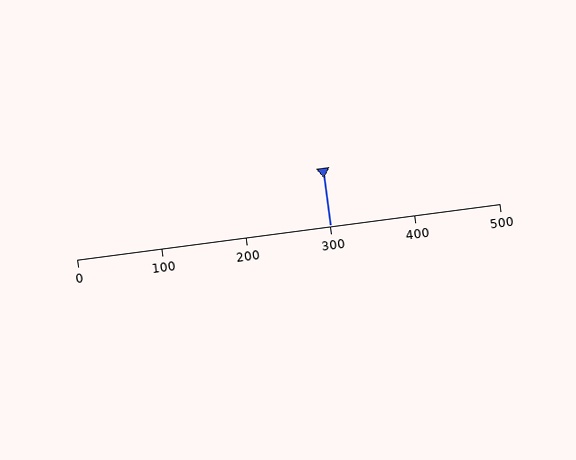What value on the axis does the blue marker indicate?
The marker indicates approximately 300.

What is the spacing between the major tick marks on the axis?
The major ticks are spaced 100 apart.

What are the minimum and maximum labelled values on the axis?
The axis runs from 0 to 500.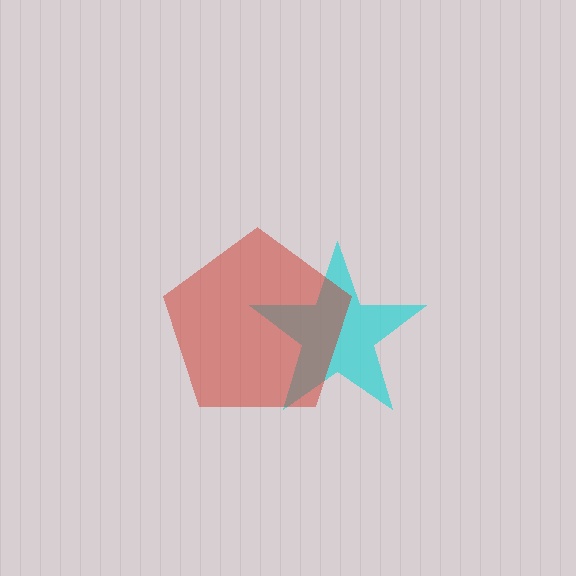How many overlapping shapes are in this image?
There are 2 overlapping shapes in the image.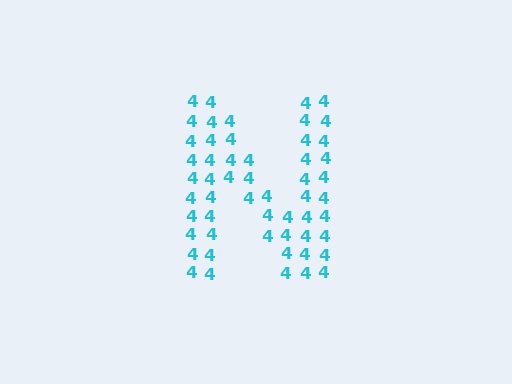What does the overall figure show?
The overall figure shows the letter N.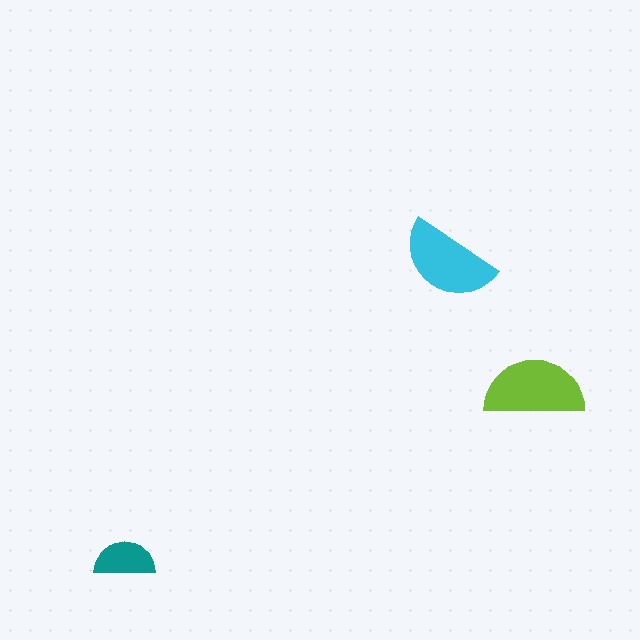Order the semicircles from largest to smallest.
the lime one, the cyan one, the teal one.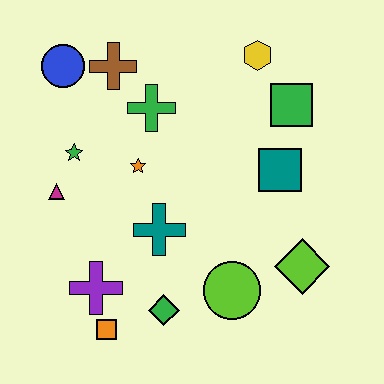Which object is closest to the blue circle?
The brown cross is closest to the blue circle.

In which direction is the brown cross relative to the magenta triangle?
The brown cross is above the magenta triangle.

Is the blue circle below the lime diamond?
No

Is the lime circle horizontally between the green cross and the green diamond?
No